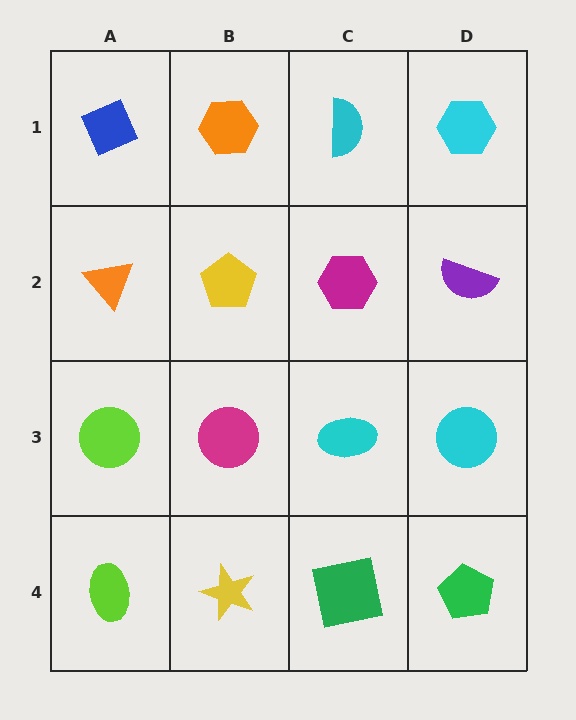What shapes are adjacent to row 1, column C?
A magenta hexagon (row 2, column C), an orange hexagon (row 1, column B), a cyan hexagon (row 1, column D).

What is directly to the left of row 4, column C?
A yellow star.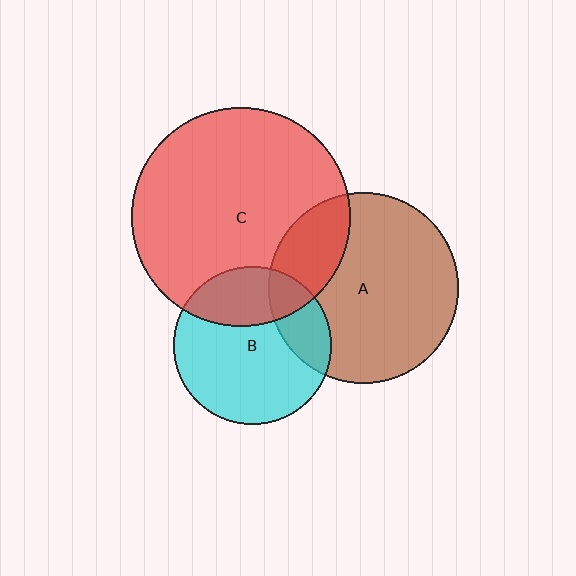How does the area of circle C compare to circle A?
Approximately 1.3 times.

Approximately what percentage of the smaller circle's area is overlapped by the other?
Approximately 30%.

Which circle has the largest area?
Circle C (red).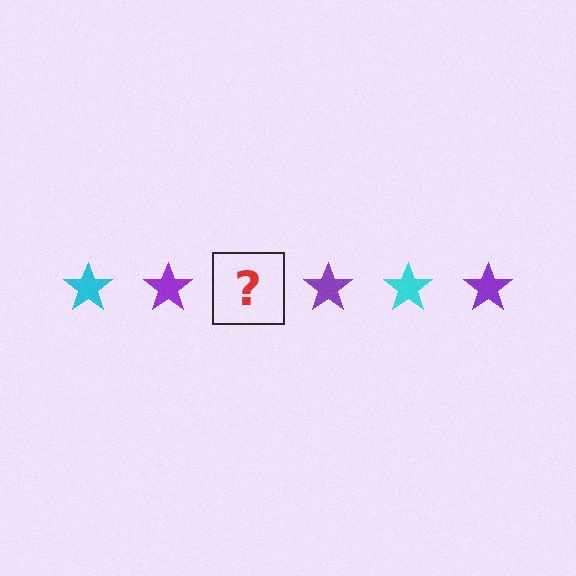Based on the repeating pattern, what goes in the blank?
The blank should be a cyan star.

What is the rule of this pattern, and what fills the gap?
The rule is that the pattern cycles through cyan, purple stars. The gap should be filled with a cyan star.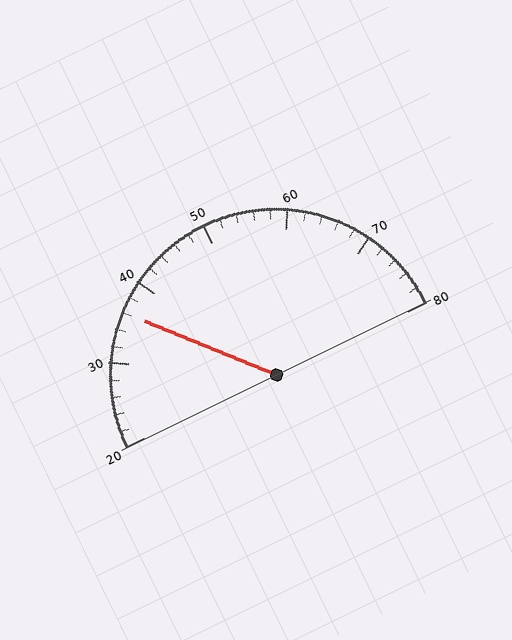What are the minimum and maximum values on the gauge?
The gauge ranges from 20 to 80.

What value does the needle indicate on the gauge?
The needle indicates approximately 36.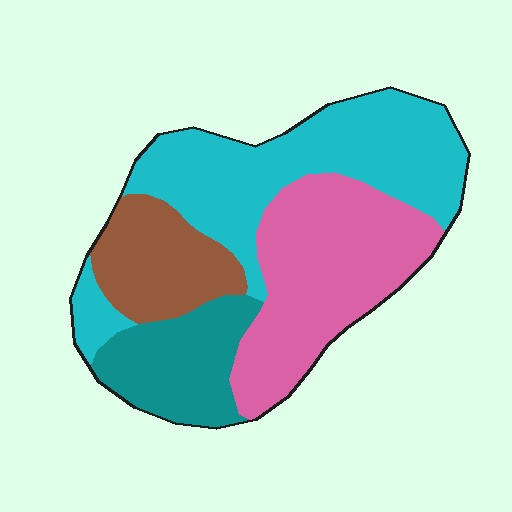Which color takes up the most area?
Cyan, at roughly 35%.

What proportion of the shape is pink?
Pink takes up about one third (1/3) of the shape.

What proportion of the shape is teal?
Teal takes up about one sixth (1/6) of the shape.